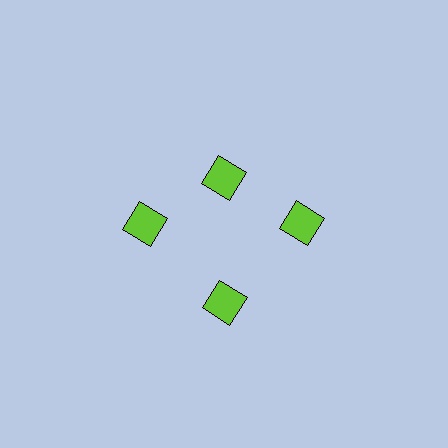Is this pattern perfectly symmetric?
No. The 4 lime diamonds are arranged in a ring, but one element near the 12 o'clock position is pulled inward toward the center, breaking the 4-fold rotational symmetry.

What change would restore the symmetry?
The symmetry would be restored by moving it outward, back onto the ring so that all 4 diamonds sit at equal angles and equal distance from the center.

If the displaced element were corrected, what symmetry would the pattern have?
It would have 4-fold rotational symmetry — the pattern would map onto itself every 90 degrees.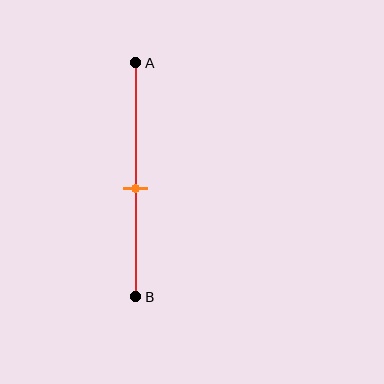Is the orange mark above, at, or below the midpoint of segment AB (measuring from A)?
The orange mark is below the midpoint of segment AB.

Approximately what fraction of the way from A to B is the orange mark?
The orange mark is approximately 55% of the way from A to B.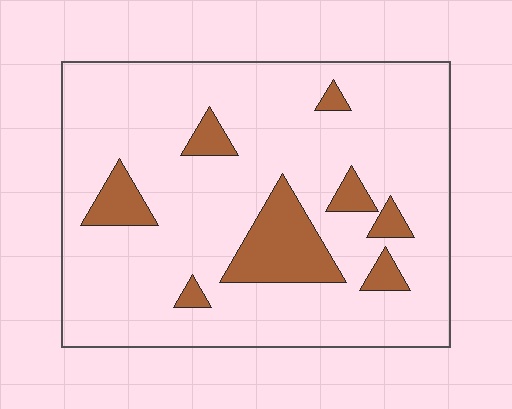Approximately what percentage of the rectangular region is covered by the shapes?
Approximately 15%.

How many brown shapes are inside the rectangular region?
8.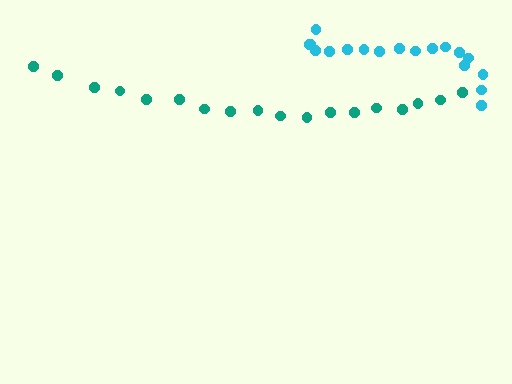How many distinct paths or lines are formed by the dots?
There are 2 distinct paths.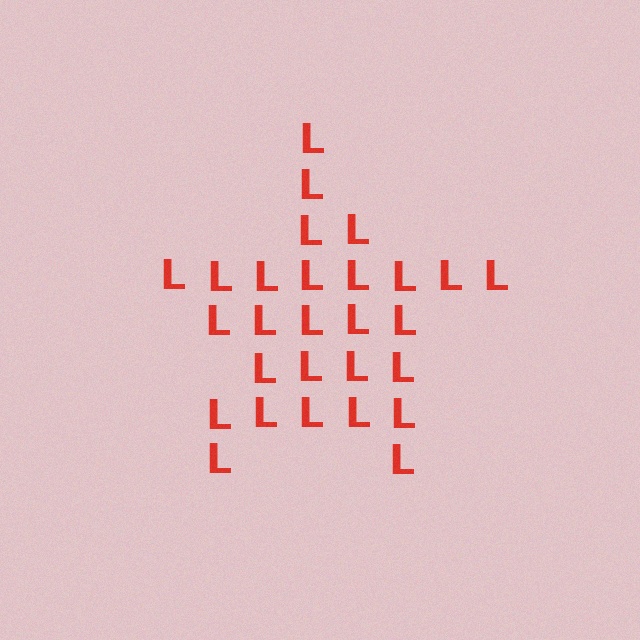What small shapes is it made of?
It is made of small letter L's.